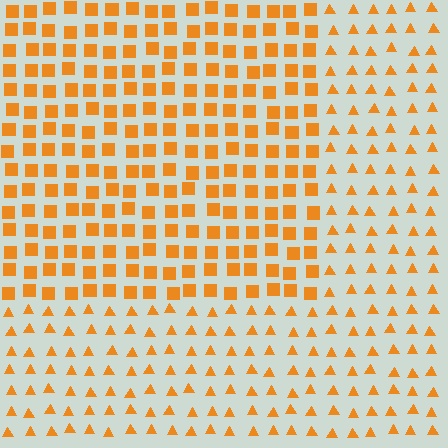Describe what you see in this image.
The image is filled with small orange elements arranged in a uniform grid. A rectangle-shaped region contains squares, while the surrounding area contains triangles. The boundary is defined purely by the change in element shape.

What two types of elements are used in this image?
The image uses squares inside the rectangle region and triangles outside it.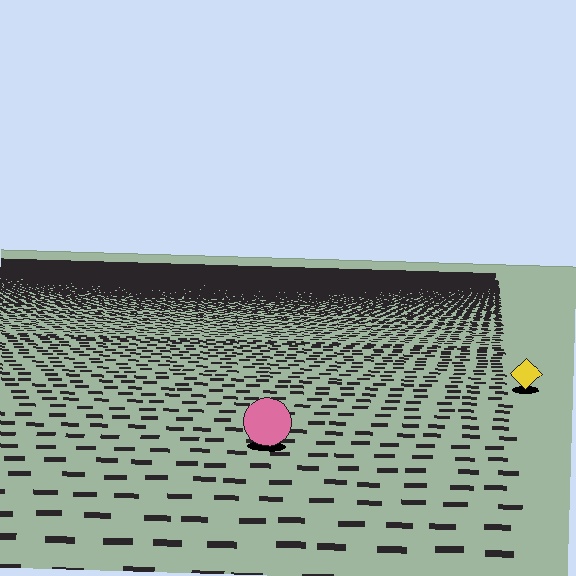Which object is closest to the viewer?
The pink circle is closest. The texture marks near it are larger and more spread out.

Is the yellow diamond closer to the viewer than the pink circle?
No. The pink circle is closer — you can tell from the texture gradient: the ground texture is coarser near it.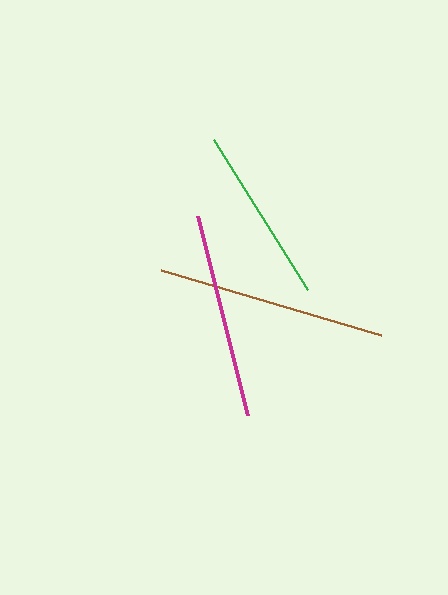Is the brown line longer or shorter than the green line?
The brown line is longer than the green line.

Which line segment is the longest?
The brown line is the longest at approximately 230 pixels.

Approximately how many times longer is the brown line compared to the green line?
The brown line is approximately 1.3 times the length of the green line.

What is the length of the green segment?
The green segment is approximately 177 pixels long.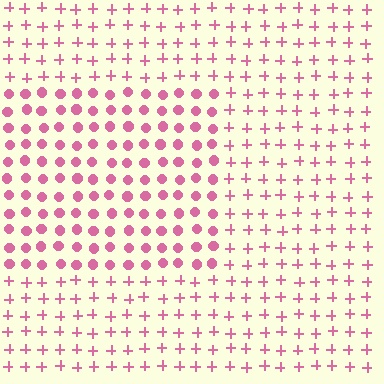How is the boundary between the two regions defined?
The boundary is defined by a change in element shape: circles inside vs. plus signs outside. All elements share the same color and spacing.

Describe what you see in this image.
The image is filled with small pink elements arranged in a uniform grid. A rectangle-shaped region contains circles, while the surrounding area contains plus signs. The boundary is defined purely by the change in element shape.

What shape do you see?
I see a rectangle.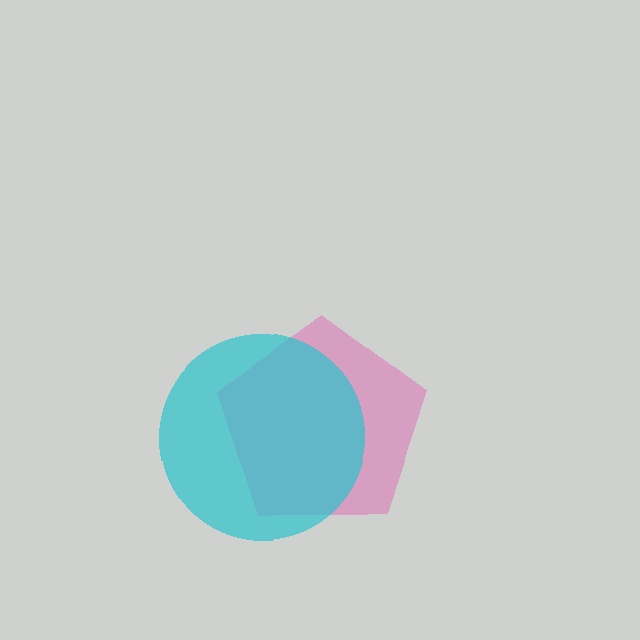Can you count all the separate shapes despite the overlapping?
Yes, there are 2 separate shapes.